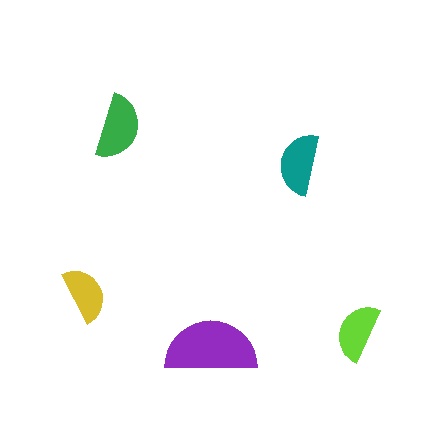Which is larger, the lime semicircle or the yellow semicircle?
The lime one.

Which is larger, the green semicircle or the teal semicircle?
The green one.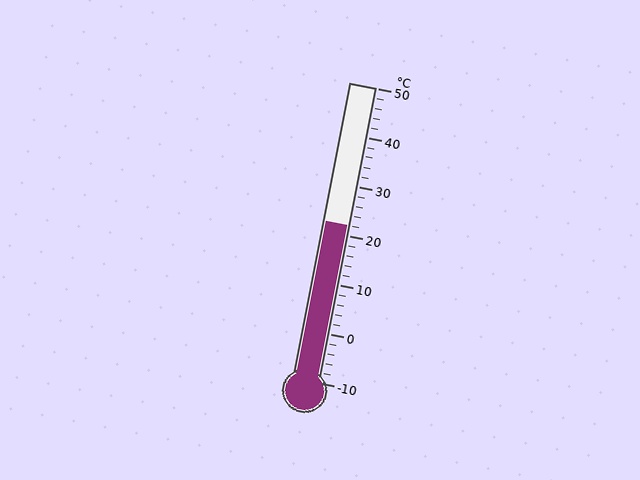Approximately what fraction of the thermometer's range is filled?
The thermometer is filled to approximately 55% of its range.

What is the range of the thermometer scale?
The thermometer scale ranges from -10°C to 50°C.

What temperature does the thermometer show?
The thermometer shows approximately 22°C.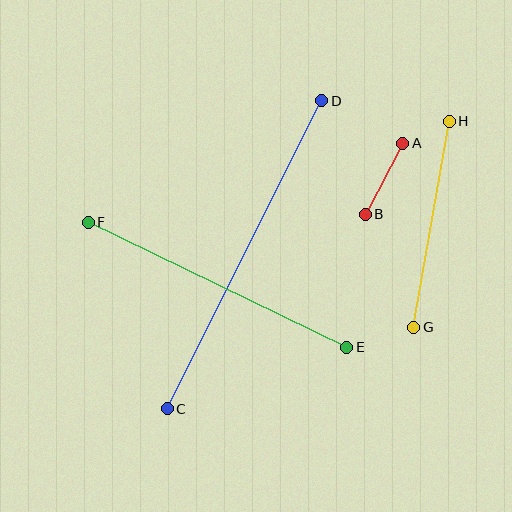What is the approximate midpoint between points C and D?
The midpoint is at approximately (244, 255) pixels.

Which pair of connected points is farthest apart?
Points C and D are farthest apart.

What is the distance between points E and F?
The distance is approximately 287 pixels.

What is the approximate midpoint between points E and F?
The midpoint is at approximately (217, 285) pixels.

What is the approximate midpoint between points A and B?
The midpoint is at approximately (384, 179) pixels.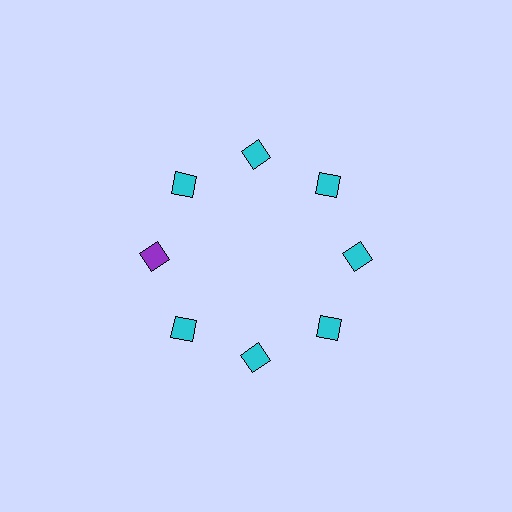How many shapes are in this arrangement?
There are 8 shapes arranged in a ring pattern.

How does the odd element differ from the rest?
It has a different color: purple instead of cyan.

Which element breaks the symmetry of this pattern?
The purple diamond at roughly the 9 o'clock position breaks the symmetry. All other shapes are cyan diamonds.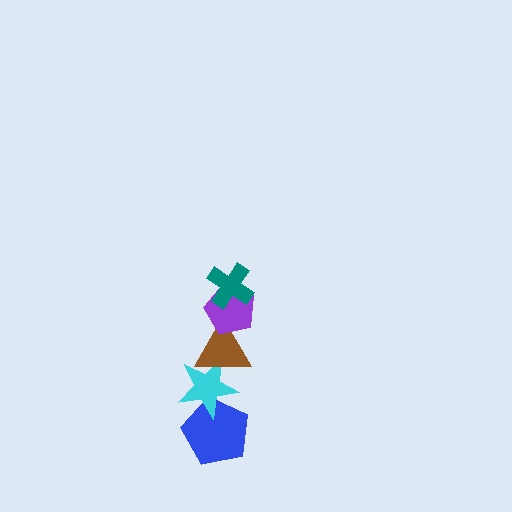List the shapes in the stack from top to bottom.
From top to bottom: the teal cross, the purple pentagon, the brown triangle, the cyan star, the blue pentagon.